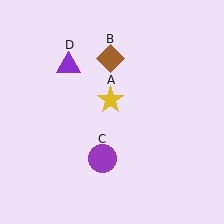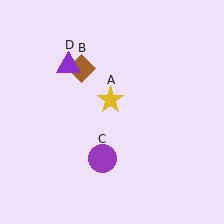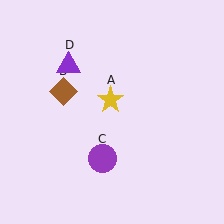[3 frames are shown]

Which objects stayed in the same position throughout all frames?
Yellow star (object A) and purple circle (object C) and purple triangle (object D) remained stationary.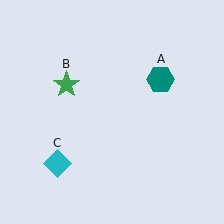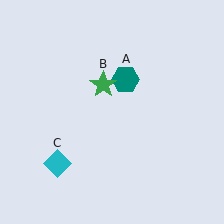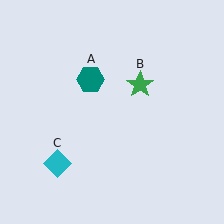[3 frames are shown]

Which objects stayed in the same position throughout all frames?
Cyan diamond (object C) remained stationary.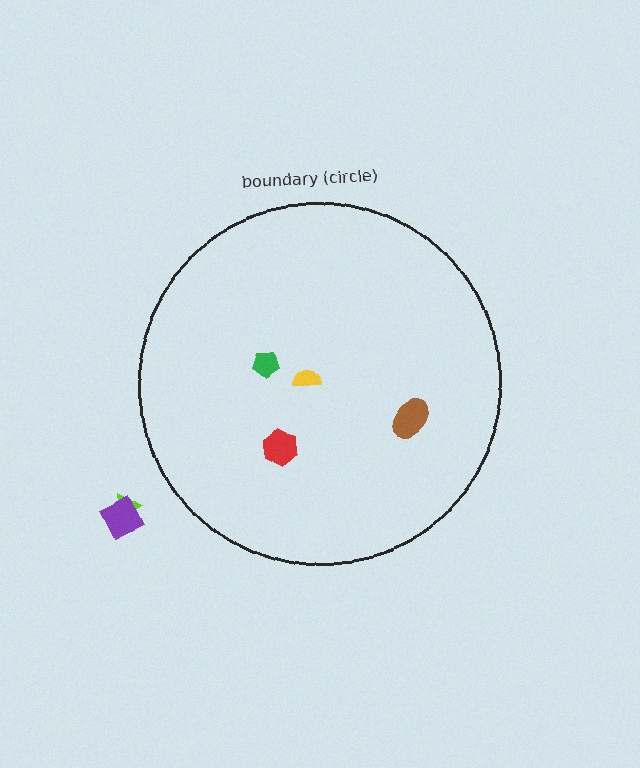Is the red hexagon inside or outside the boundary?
Inside.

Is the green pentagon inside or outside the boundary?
Inside.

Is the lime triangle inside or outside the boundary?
Outside.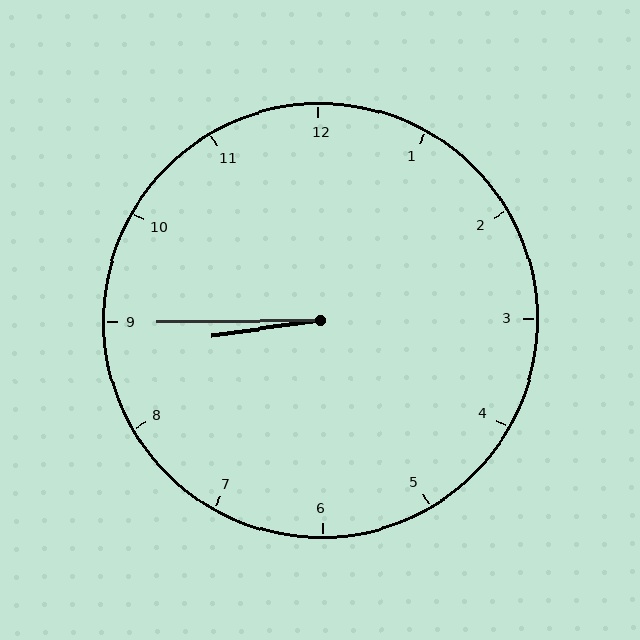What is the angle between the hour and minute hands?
Approximately 8 degrees.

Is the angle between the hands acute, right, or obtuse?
It is acute.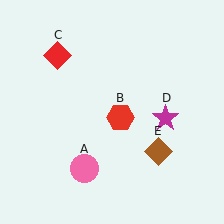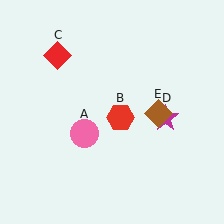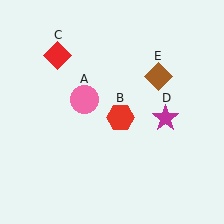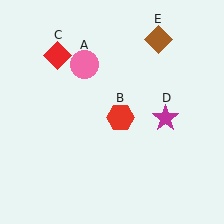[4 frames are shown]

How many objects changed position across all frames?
2 objects changed position: pink circle (object A), brown diamond (object E).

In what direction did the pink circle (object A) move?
The pink circle (object A) moved up.